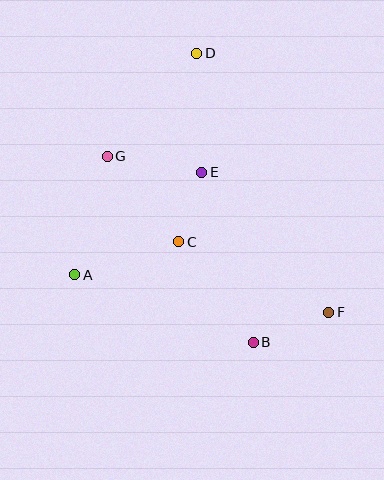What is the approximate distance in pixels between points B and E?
The distance between B and E is approximately 178 pixels.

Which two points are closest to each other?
Points C and E are closest to each other.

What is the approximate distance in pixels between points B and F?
The distance between B and F is approximately 81 pixels.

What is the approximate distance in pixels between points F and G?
The distance between F and G is approximately 271 pixels.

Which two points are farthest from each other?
Points B and D are farthest from each other.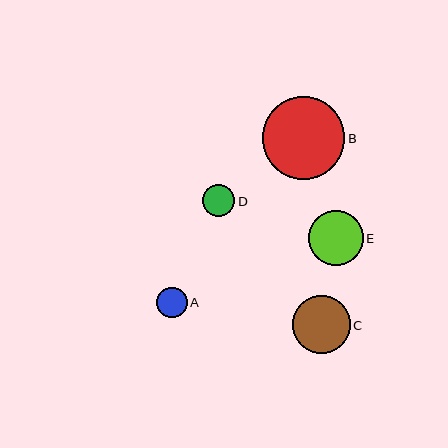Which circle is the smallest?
Circle A is the smallest with a size of approximately 30 pixels.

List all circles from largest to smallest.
From largest to smallest: B, C, E, D, A.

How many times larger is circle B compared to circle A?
Circle B is approximately 2.7 times the size of circle A.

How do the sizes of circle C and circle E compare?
Circle C and circle E are approximately the same size.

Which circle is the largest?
Circle B is the largest with a size of approximately 83 pixels.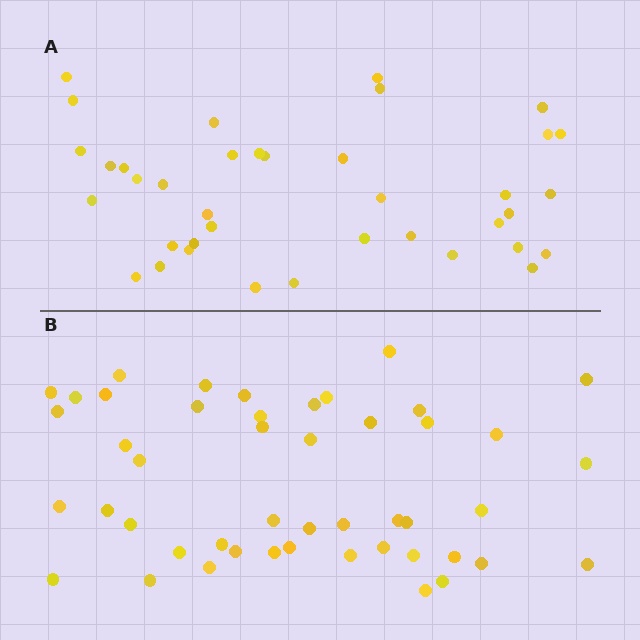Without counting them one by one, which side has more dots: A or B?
Region B (the bottom region) has more dots.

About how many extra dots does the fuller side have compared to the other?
Region B has roughly 8 or so more dots than region A.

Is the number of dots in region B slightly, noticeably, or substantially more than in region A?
Region B has only slightly more — the two regions are fairly close. The ratio is roughly 1.2 to 1.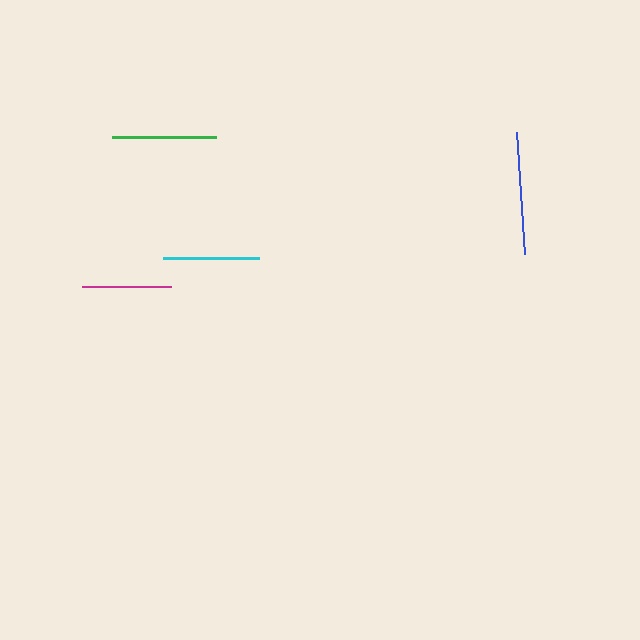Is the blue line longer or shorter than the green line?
The blue line is longer than the green line.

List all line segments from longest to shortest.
From longest to shortest: blue, green, cyan, magenta.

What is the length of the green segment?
The green segment is approximately 104 pixels long.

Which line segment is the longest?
The blue line is the longest at approximately 122 pixels.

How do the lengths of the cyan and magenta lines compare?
The cyan and magenta lines are approximately the same length.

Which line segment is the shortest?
The magenta line is the shortest at approximately 88 pixels.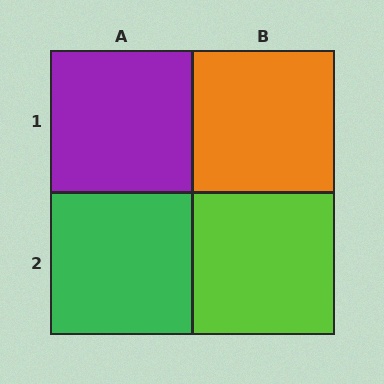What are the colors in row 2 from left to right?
Green, lime.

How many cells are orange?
1 cell is orange.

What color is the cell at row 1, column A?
Purple.